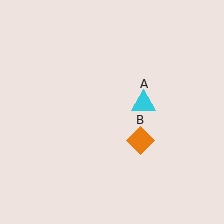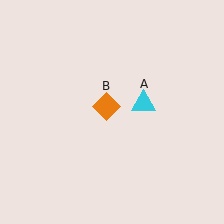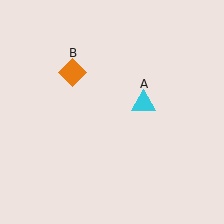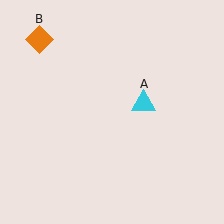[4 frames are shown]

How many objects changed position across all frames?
1 object changed position: orange diamond (object B).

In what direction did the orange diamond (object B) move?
The orange diamond (object B) moved up and to the left.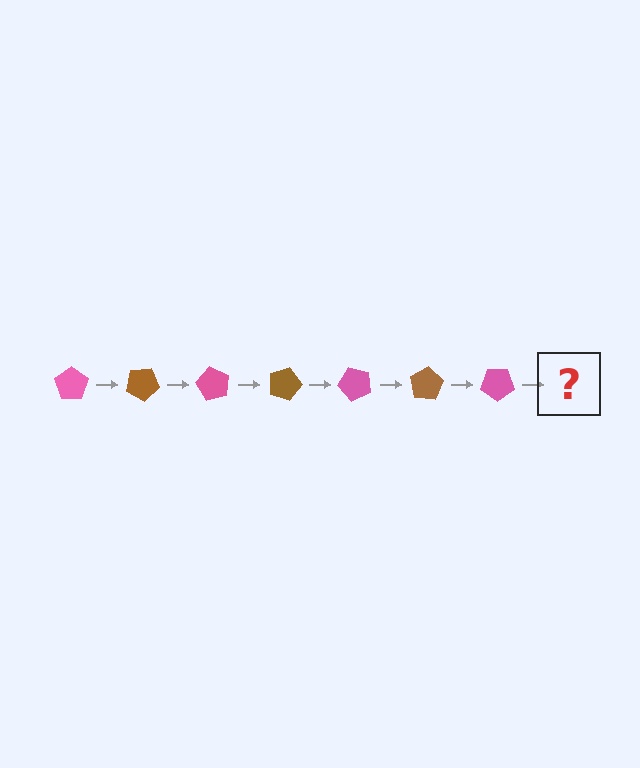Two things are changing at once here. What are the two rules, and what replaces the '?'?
The two rules are that it rotates 30 degrees each step and the color cycles through pink and brown. The '?' should be a brown pentagon, rotated 210 degrees from the start.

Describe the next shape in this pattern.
It should be a brown pentagon, rotated 210 degrees from the start.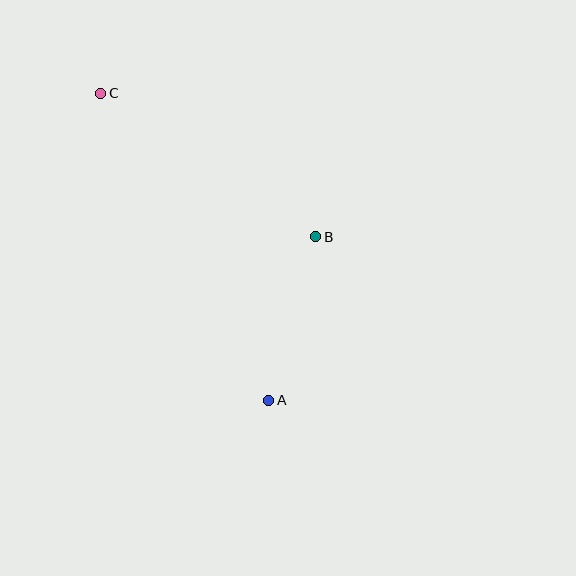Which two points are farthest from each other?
Points A and C are farthest from each other.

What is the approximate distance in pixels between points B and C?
The distance between B and C is approximately 258 pixels.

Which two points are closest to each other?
Points A and B are closest to each other.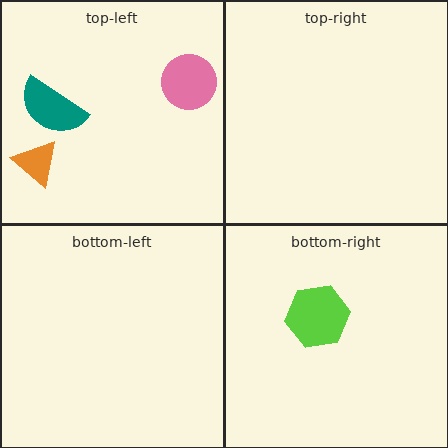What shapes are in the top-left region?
The pink circle, the teal semicircle, the orange triangle.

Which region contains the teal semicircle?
The top-left region.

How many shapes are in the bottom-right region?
1.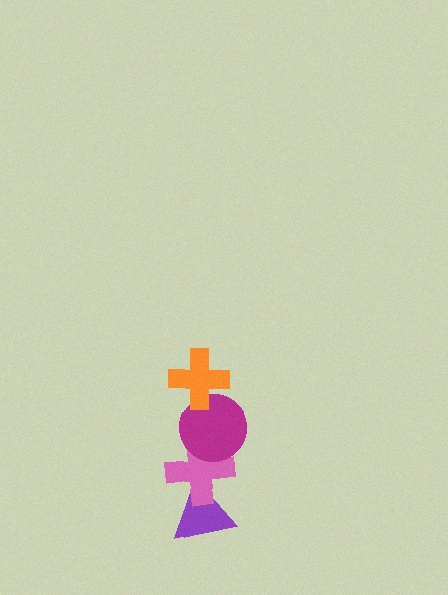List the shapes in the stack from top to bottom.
From top to bottom: the orange cross, the magenta circle, the pink cross, the purple triangle.